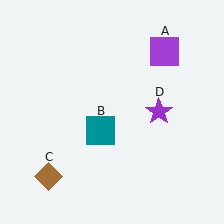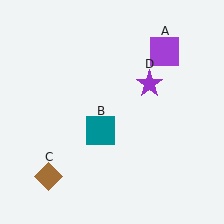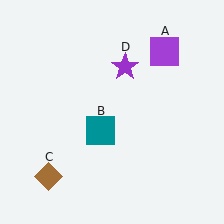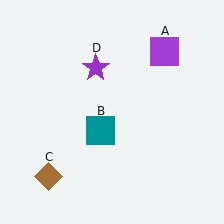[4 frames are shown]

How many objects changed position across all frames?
1 object changed position: purple star (object D).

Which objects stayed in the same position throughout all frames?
Purple square (object A) and teal square (object B) and brown diamond (object C) remained stationary.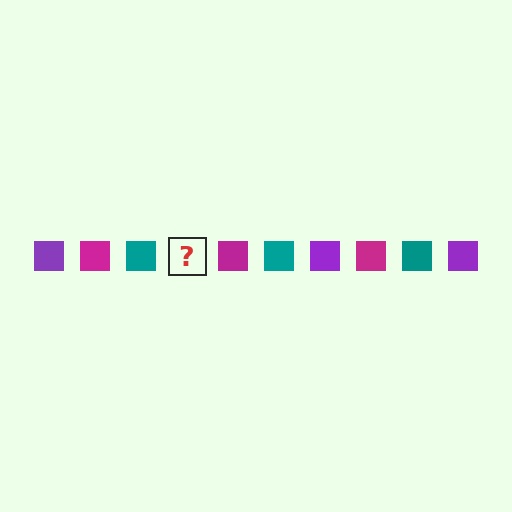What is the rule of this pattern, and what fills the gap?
The rule is that the pattern cycles through purple, magenta, teal squares. The gap should be filled with a purple square.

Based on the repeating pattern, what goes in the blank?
The blank should be a purple square.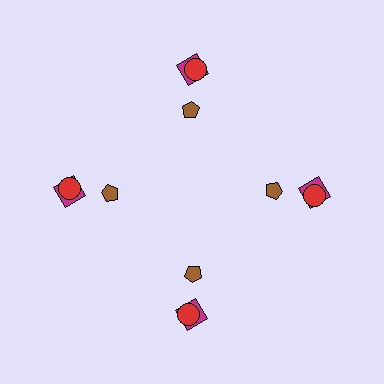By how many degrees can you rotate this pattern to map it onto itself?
The pattern maps onto itself every 90 degrees of rotation.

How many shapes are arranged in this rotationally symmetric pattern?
There are 12 shapes, arranged in 4 groups of 3.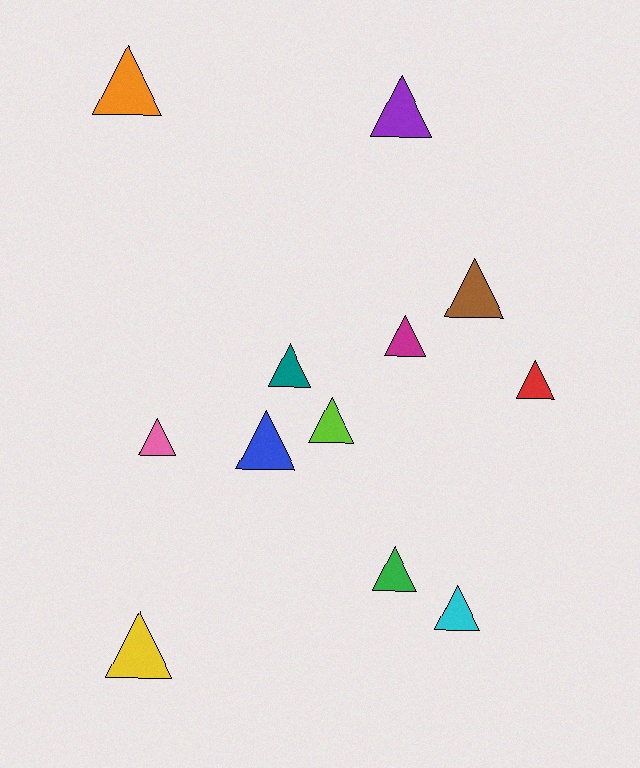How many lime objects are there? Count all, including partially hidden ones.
There is 1 lime object.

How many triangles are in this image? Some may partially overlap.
There are 12 triangles.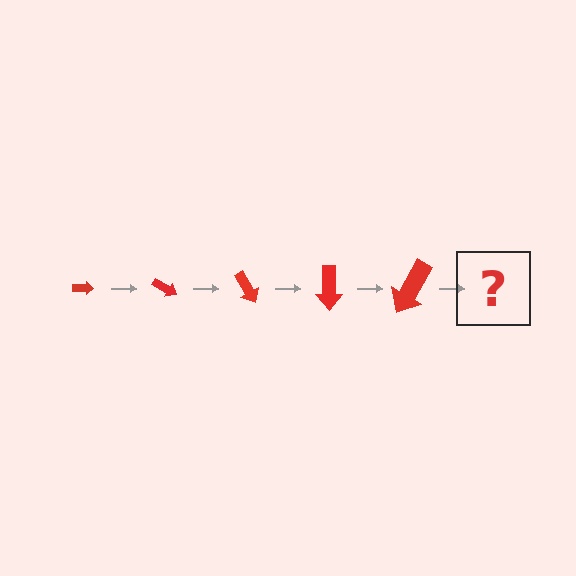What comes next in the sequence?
The next element should be an arrow, larger than the previous one and rotated 150 degrees from the start.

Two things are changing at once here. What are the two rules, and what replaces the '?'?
The two rules are that the arrow grows larger each step and it rotates 30 degrees each step. The '?' should be an arrow, larger than the previous one and rotated 150 degrees from the start.